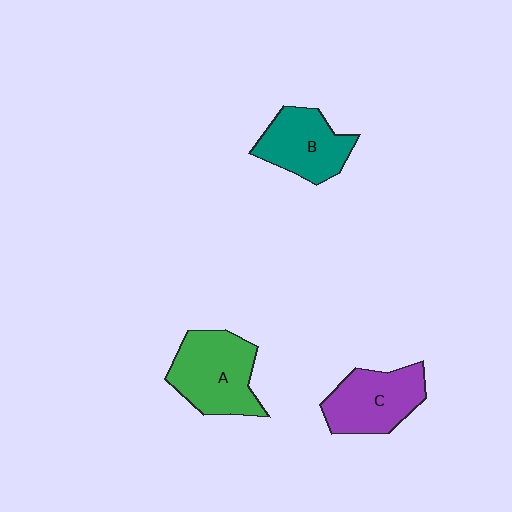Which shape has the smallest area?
Shape B (teal).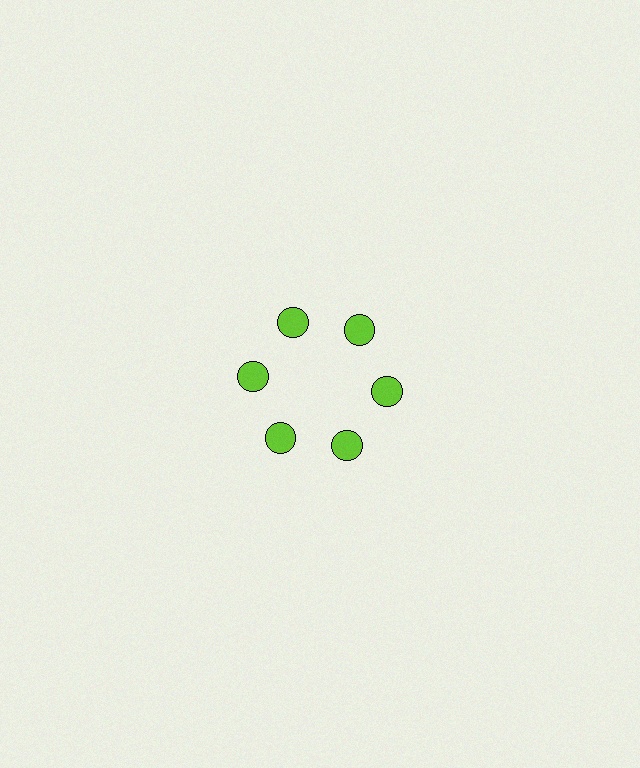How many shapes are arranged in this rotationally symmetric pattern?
There are 6 shapes, arranged in 6 groups of 1.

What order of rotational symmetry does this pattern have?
This pattern has 6-fold rotational symmetry.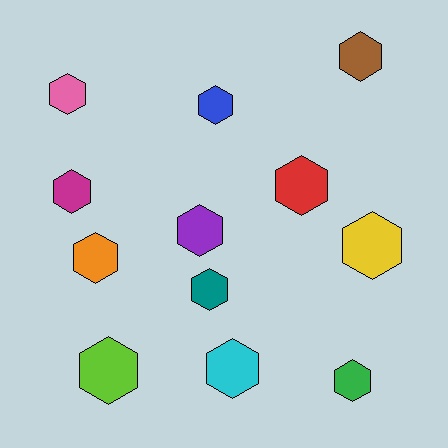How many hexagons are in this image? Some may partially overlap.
There are 12 hexagons.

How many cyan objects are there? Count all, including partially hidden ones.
There is 1 cyan object.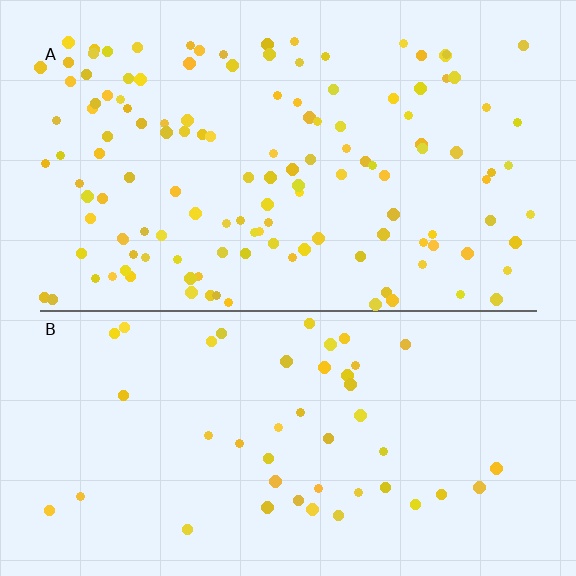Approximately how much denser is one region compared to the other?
Approximately 2.9× — region A over region B.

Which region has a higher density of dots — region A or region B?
A (the top).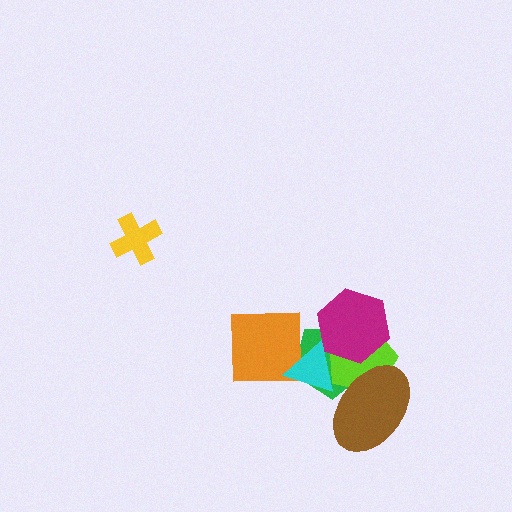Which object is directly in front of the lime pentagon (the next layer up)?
The magenta hexagon is directly in front of the lime pentagon.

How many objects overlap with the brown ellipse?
2 objects overlap with the brown ellipse.